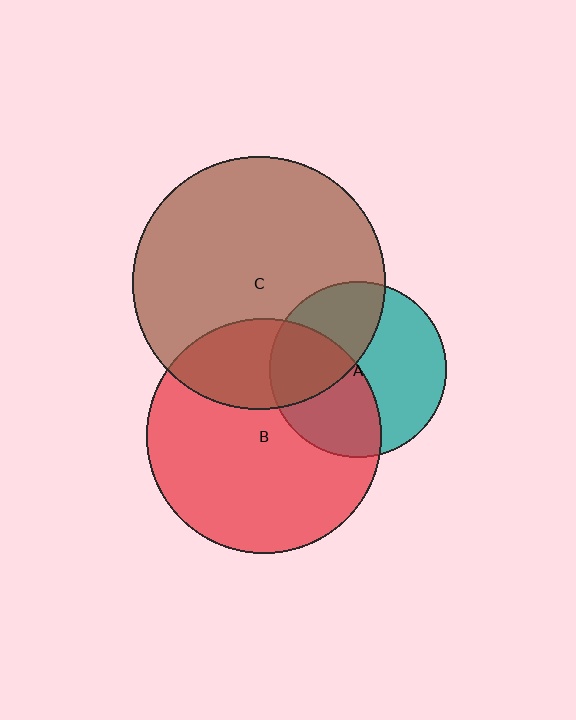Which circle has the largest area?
Circle C (brown).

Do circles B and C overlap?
Yes.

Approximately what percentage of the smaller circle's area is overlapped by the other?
Approximately 30%.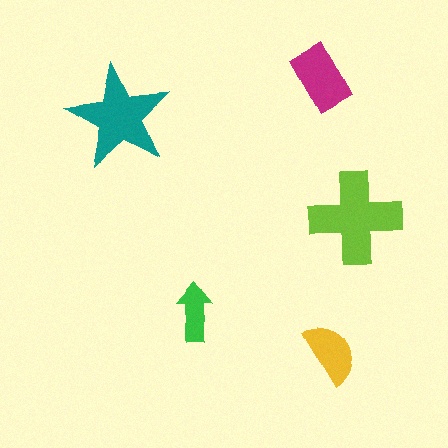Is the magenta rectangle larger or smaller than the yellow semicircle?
Larger.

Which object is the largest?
The lime cross.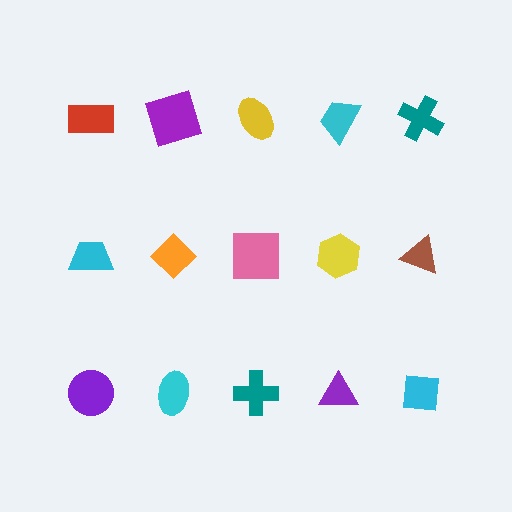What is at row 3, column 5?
A cyan square.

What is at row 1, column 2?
A purple square.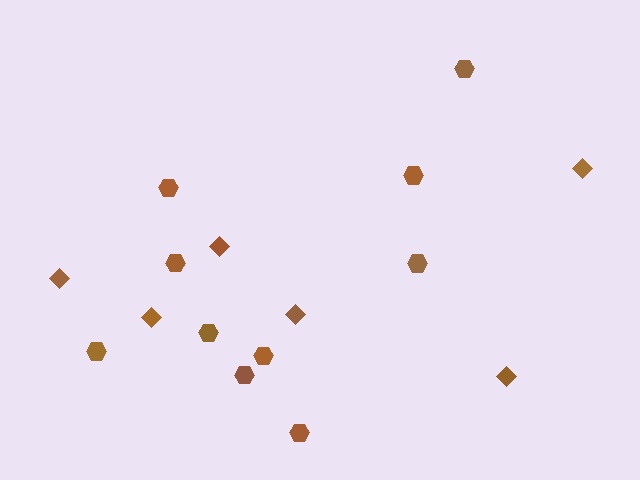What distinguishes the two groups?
There are 2 groups: one group of diamonds (6) and one group of hexagons (10).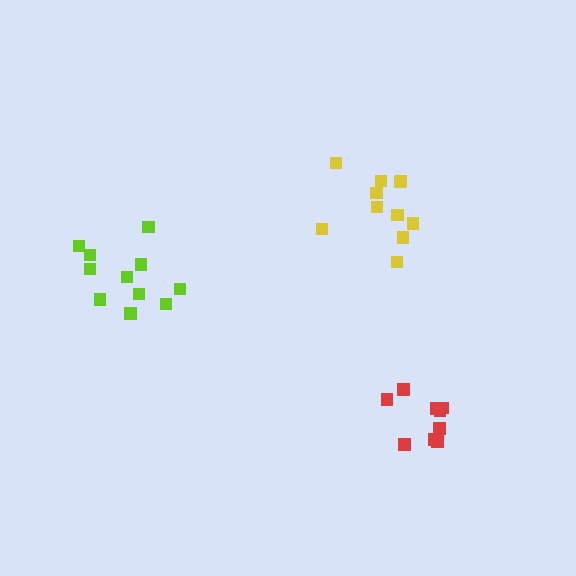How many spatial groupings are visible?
There are 3 spatial groupings.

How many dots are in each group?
Group 1: 11 dots, Group 2: 9 dots, Group 3: 11 dots (31 total).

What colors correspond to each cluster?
The clusters are colored: yellow, red, lime.